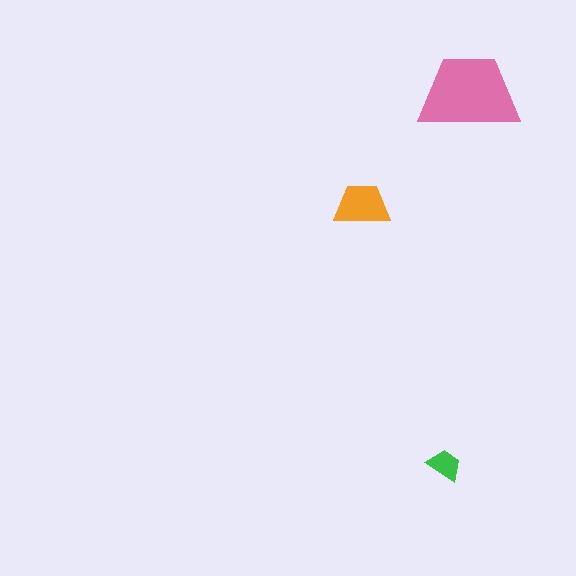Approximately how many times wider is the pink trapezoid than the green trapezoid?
About 3 times wider.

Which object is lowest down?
The green trapezoid is bottommost.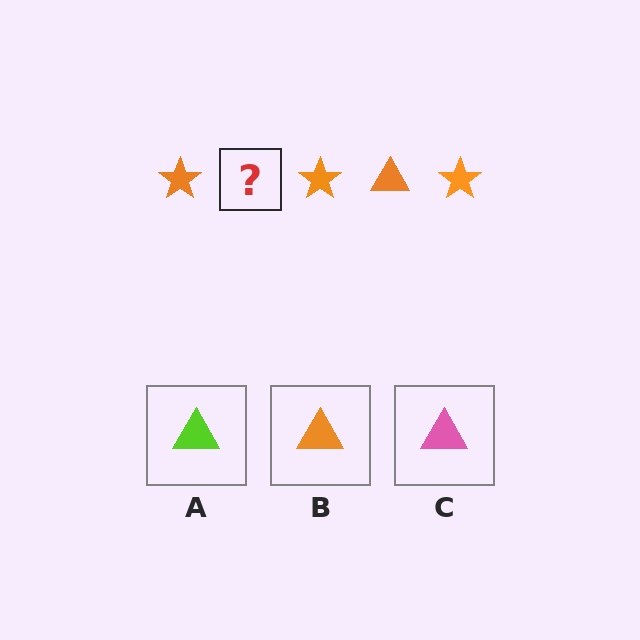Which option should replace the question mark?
Option B.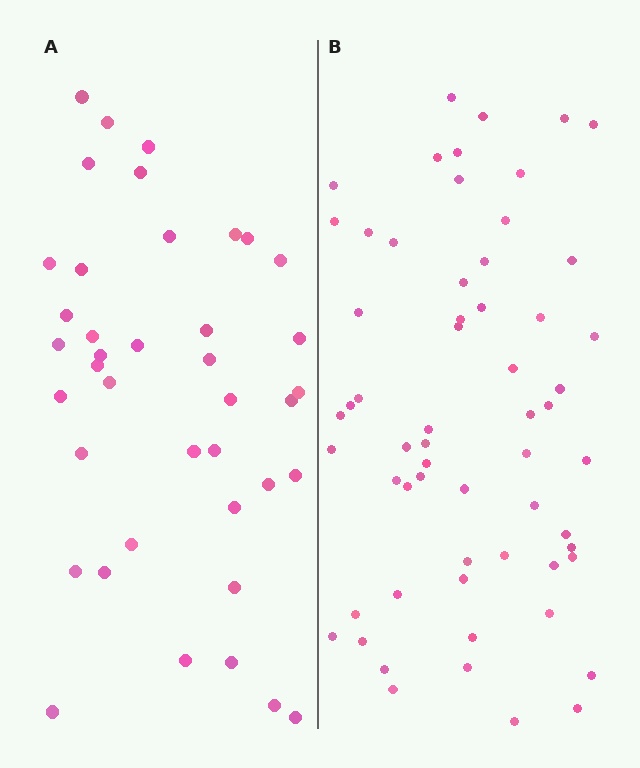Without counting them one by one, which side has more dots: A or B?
Region B (the right region) has more dots.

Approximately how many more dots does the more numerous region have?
Region B has approximately 20 more dots than region A.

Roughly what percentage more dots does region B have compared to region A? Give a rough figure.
About 50% more.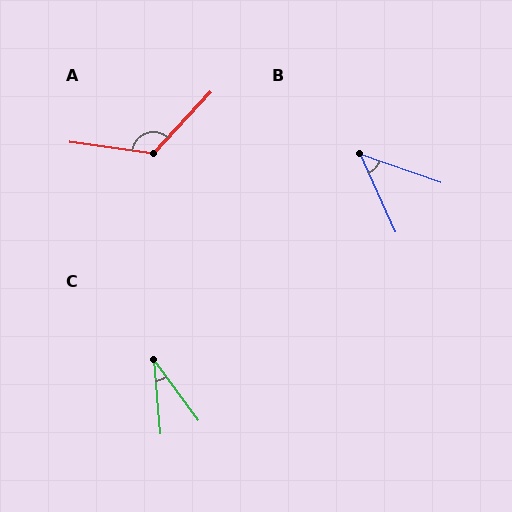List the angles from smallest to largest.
C (31°), B (47°), A (126°).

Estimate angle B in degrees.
Approximately 47 degrees.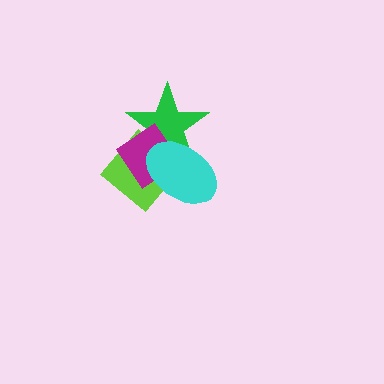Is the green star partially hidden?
Yes, it is partially covered by another shape.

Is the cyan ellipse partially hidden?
No, no other shape covers it.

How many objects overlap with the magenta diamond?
3 objects overlap with the magenta diamond.